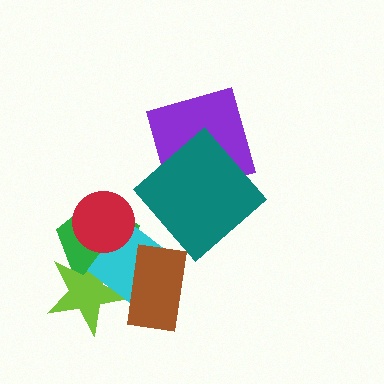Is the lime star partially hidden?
Yes, it is partially covered by another shape.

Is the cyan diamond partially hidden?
Yes, it is partially covered by another shape.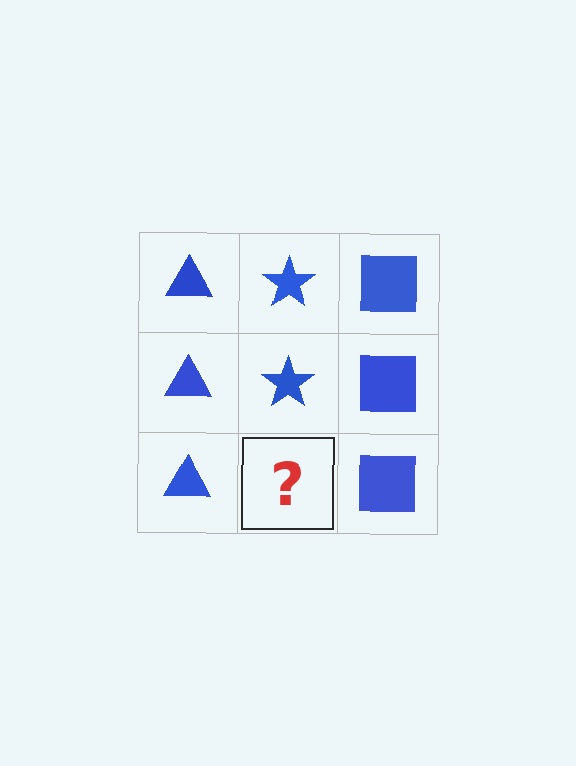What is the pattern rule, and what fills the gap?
The rule is that each column has a consistent shape. The gap should be filled with a blue star.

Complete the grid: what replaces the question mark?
The question mark should be replaced with a blue star.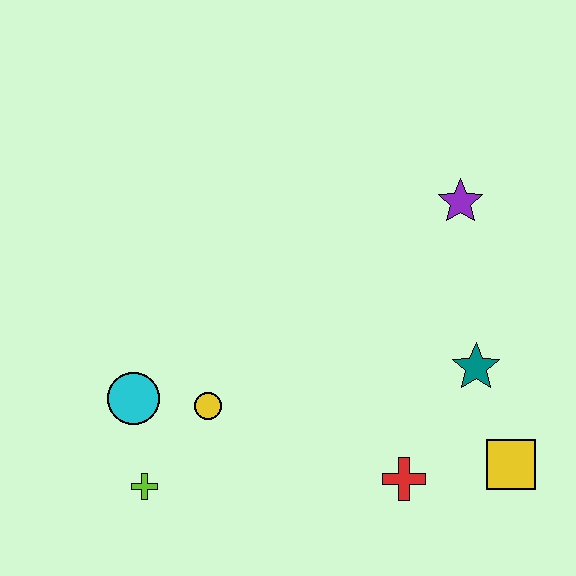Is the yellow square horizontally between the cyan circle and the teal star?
No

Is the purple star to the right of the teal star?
No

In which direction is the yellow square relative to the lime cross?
The yellow square is to the right of the lime cross.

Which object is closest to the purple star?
The teal star is closest to the purple star.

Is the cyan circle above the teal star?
No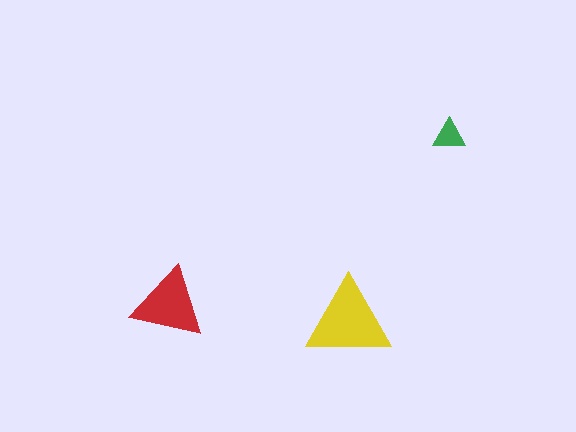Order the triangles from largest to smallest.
the yellow one, the red one, the green one.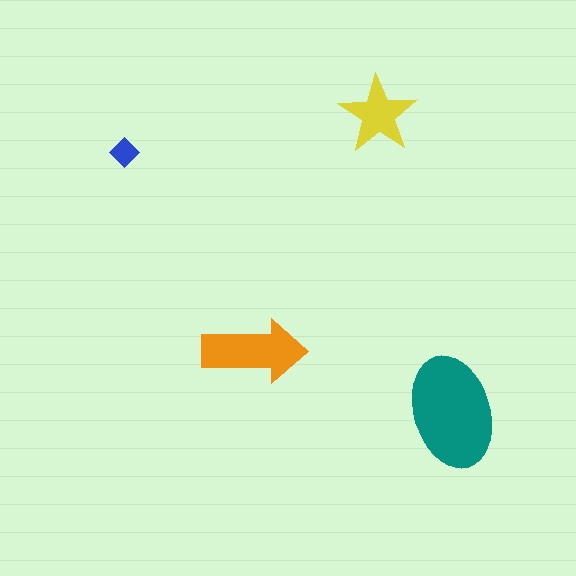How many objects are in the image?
There are 4 objects in the image.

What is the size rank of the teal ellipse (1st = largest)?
1st.